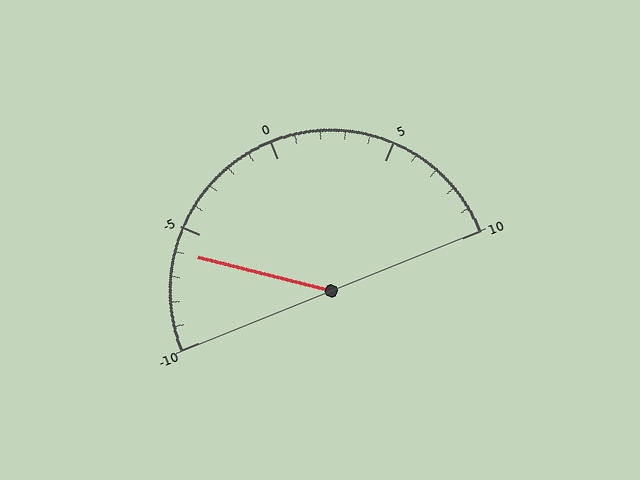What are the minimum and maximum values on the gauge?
The gauge ranges from -10 to 10.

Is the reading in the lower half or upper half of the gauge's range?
The reading is in the lower half of the range (-10 to 10).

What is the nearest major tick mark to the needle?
The nearest major tick mark is -5.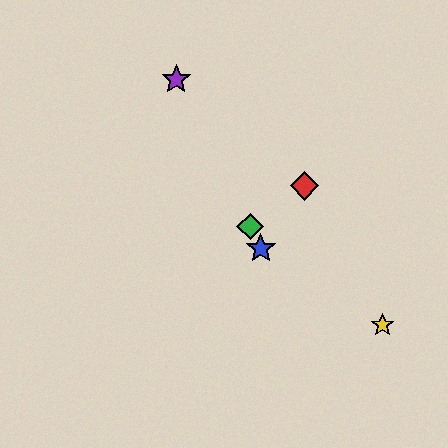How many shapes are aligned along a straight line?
3 shapes (the blue star, the green diamond, the purple star) are aligned along a straight line.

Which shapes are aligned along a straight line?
The blue star, the green diamond, the purple star are aligned along a straight line.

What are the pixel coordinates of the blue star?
The blue star is at (261, 248).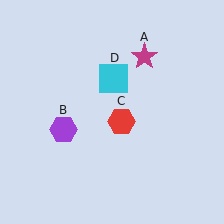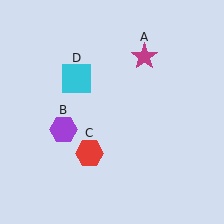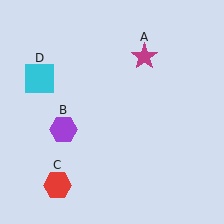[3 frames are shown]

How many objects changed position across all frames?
2 objects changed position: red hexagon (object C), cyan square (object D).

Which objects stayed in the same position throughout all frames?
Magenta star (object A) and purple hexagon (object B) remained stationary.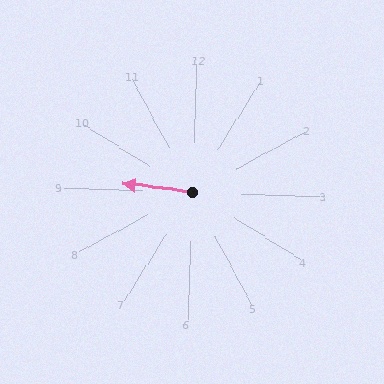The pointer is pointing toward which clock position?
Roughly 9 o'clock.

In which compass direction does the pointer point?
West.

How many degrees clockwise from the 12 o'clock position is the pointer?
Approximately 275 degrees.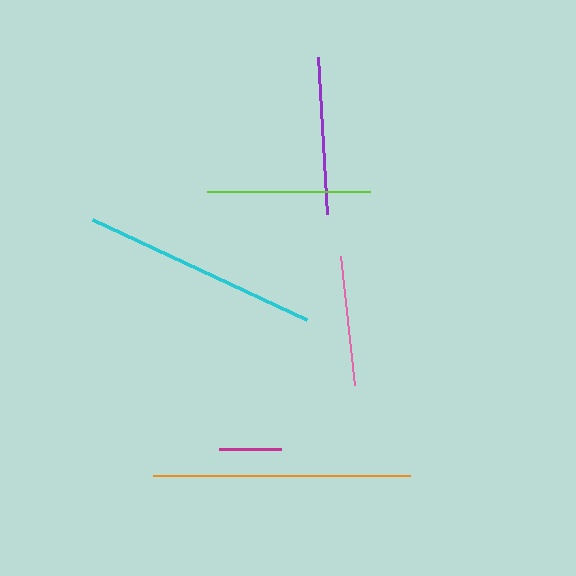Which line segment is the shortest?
The magenta line is the shortest at approximately 61 pixels.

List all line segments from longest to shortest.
From longest to shortest: orange, cyan, lime, purple, pink, magenta.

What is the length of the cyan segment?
The cyan segment is approximately 236 pixels long.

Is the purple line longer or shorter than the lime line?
The lime line is longer than the purple line.